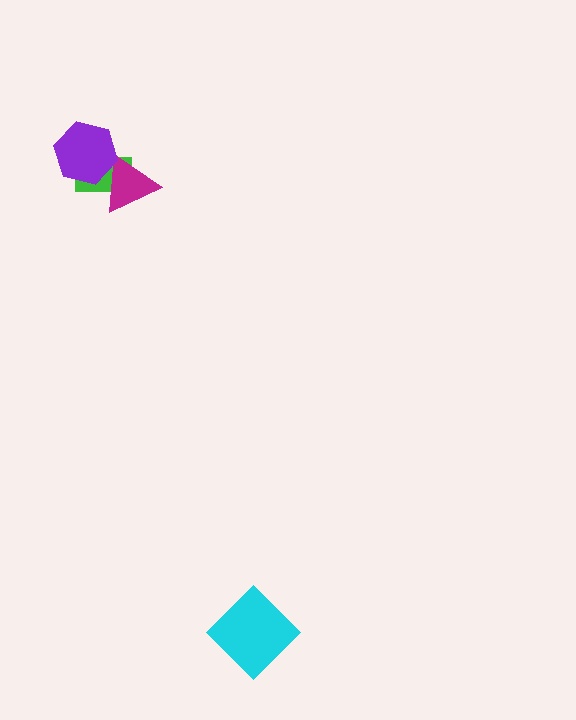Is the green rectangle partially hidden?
Yes, it is partially covered by another shape.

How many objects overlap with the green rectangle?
2 objects overlap with the green rectangle.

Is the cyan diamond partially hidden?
No, no other shape covers it.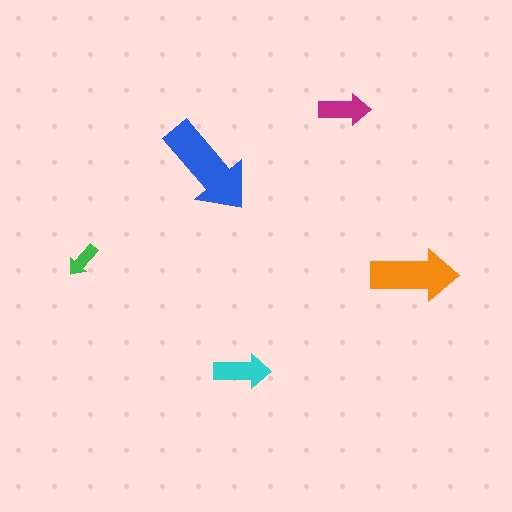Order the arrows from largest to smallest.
the blue one, the orange one, the cyan one, the magenta one, the green one.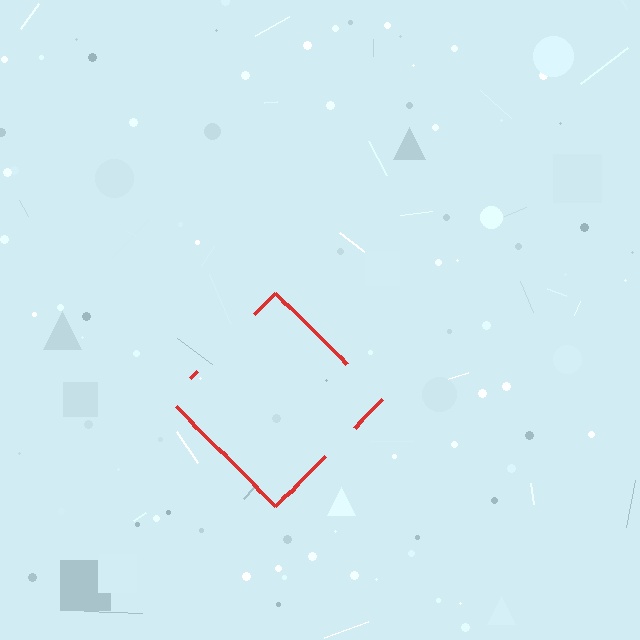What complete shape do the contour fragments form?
The contour fragments form a diamond.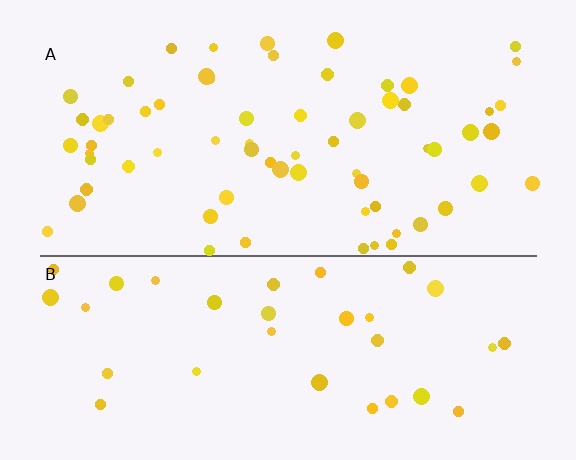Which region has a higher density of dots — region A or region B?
A (the top).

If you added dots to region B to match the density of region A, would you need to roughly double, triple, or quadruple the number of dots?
Approximately double.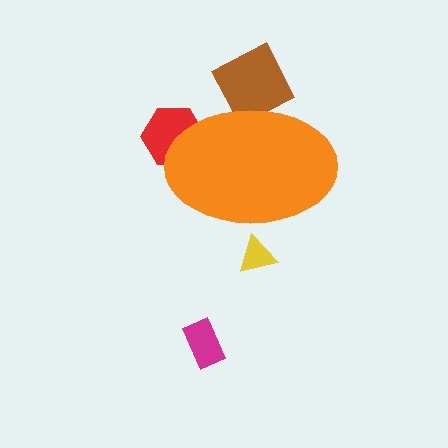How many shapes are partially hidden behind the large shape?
3 shapes are partially hidden.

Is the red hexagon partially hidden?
Yes, the red hexagon is partially hidden behind the orange ellipse.